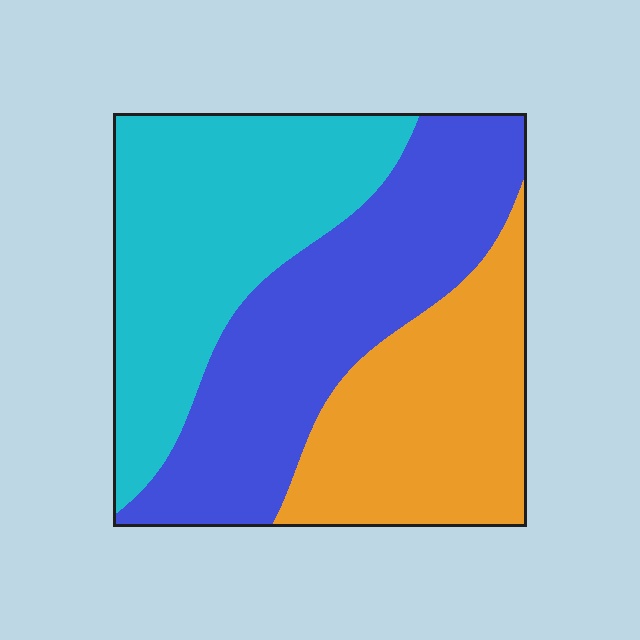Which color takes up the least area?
Orange, at roughly 30%.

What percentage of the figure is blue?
Blue takes up between a quarter and a half of the figure.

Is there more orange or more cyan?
Cyan.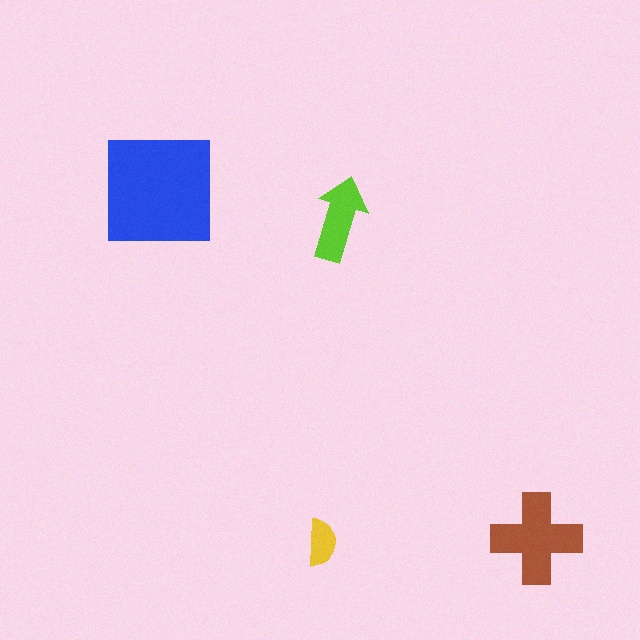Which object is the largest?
The blue square.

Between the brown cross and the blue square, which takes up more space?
The blue square.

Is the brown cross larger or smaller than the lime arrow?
Larger.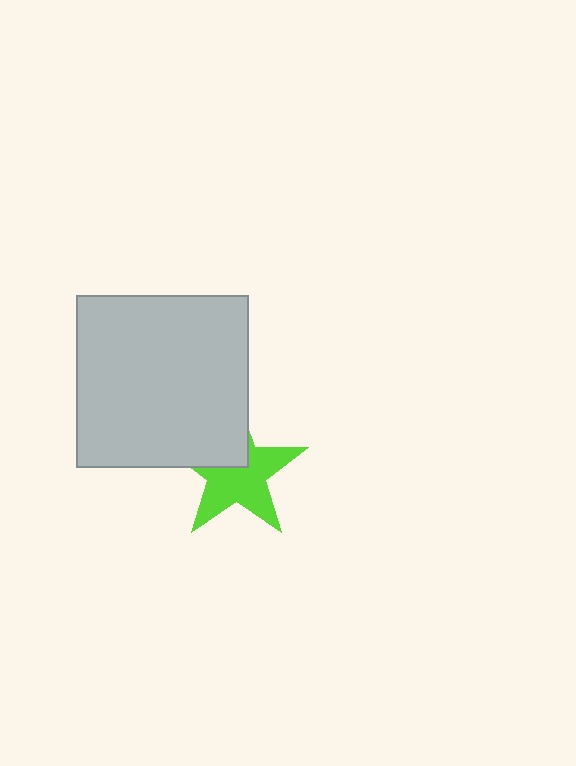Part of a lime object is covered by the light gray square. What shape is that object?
It is a star.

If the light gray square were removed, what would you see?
You would see the complete lime star.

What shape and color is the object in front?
The object in front is a light gray square.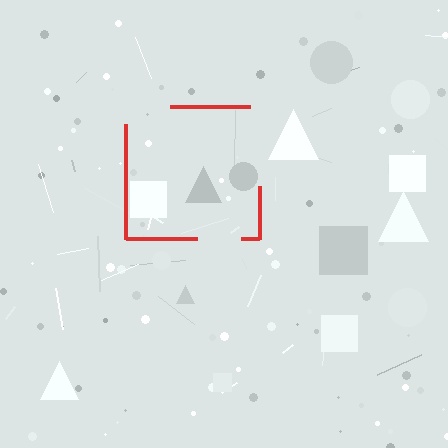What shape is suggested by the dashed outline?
The dashed outline suggests a square.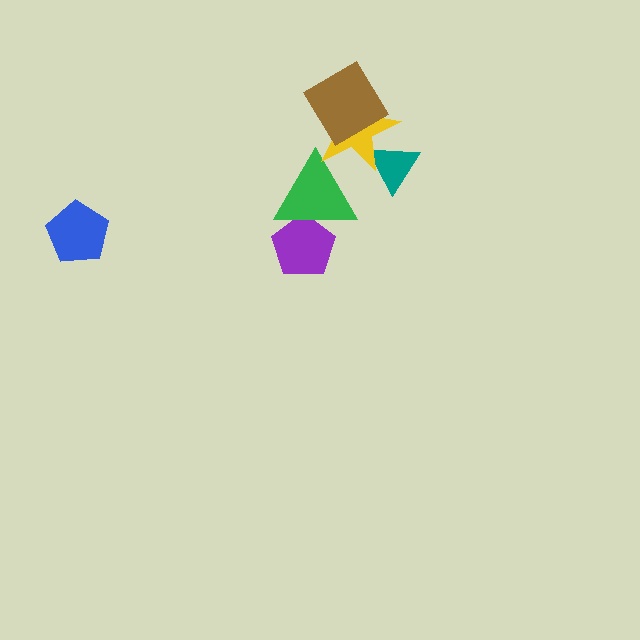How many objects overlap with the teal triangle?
1 object overlaps with the teal triangle.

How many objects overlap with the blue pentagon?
0 objects overlap with the blue pentagon.